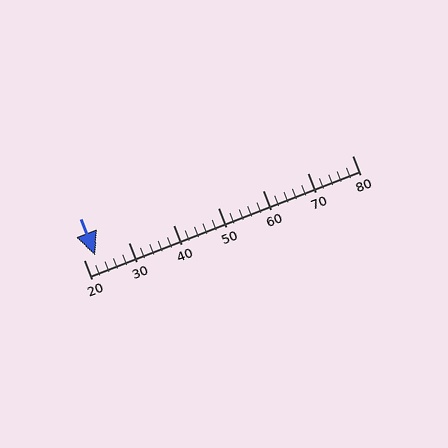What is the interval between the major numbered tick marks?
The major tick marks are spaced 10 units apart.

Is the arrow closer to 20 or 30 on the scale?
The arrow is closer to 20.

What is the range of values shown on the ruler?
The ruler shows values from 20 to 80.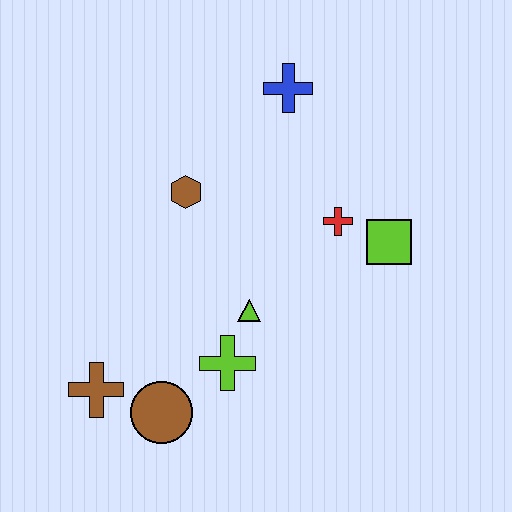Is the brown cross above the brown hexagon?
No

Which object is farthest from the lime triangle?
The blue cross is farthest from the lime triangle.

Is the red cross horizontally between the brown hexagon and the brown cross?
No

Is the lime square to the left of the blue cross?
No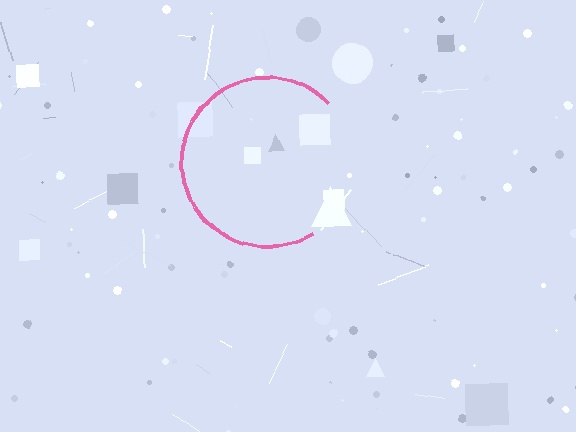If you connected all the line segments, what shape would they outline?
They would outline a circle.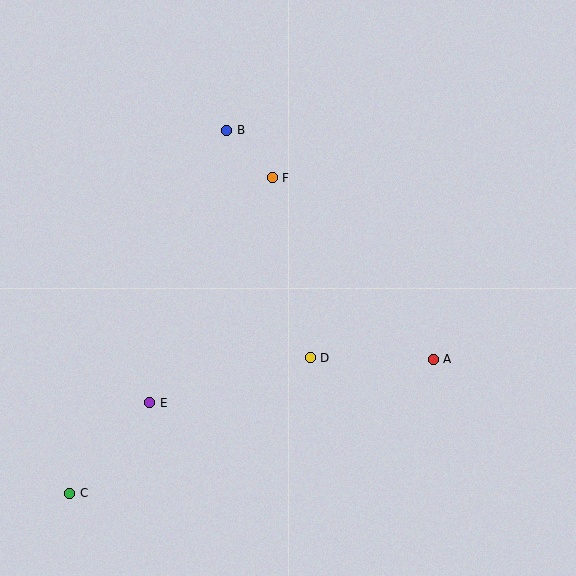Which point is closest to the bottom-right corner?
Point A is closest to the bottom-right corner.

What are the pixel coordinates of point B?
Point B is at (227, 130).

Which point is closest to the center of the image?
Point D at (310, 358) is closest to the center.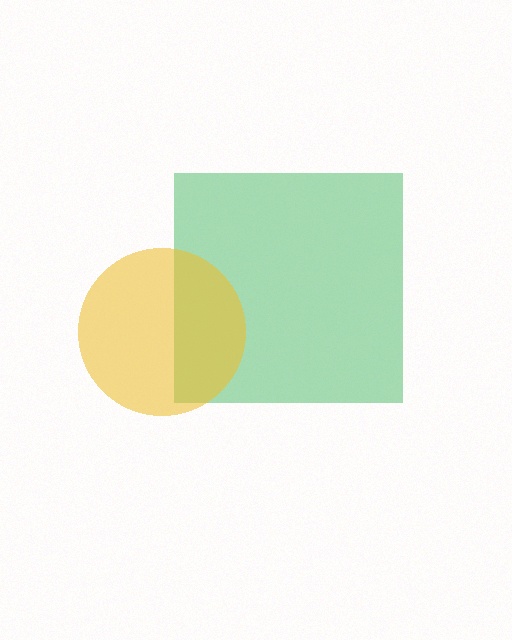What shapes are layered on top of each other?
The layered shapes are: a green square, a yellow circle.